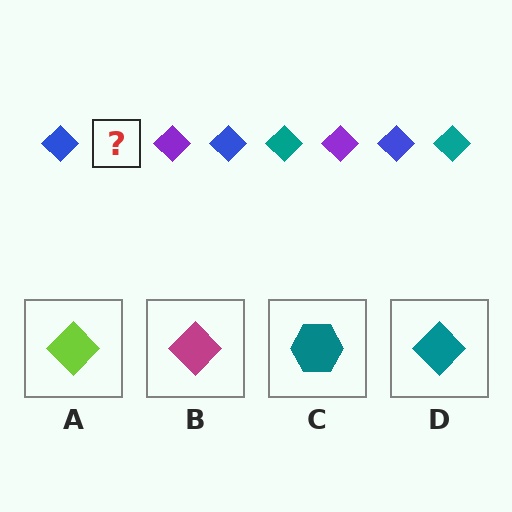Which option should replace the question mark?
Option D.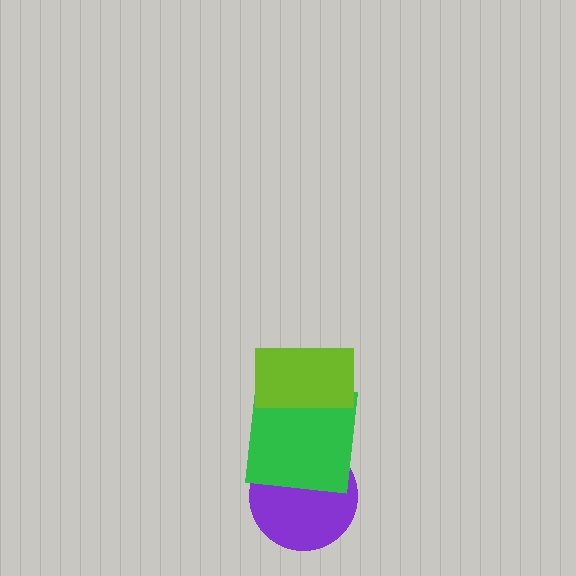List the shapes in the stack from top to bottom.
From top to bottom: the lime rectangle, the green square, the purple circle.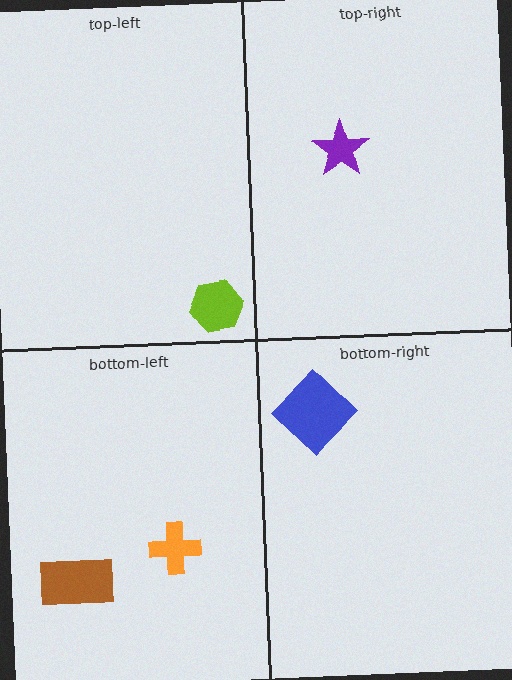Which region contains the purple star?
The top-right region.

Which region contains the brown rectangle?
The bottom-left region.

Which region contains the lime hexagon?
The top-left region.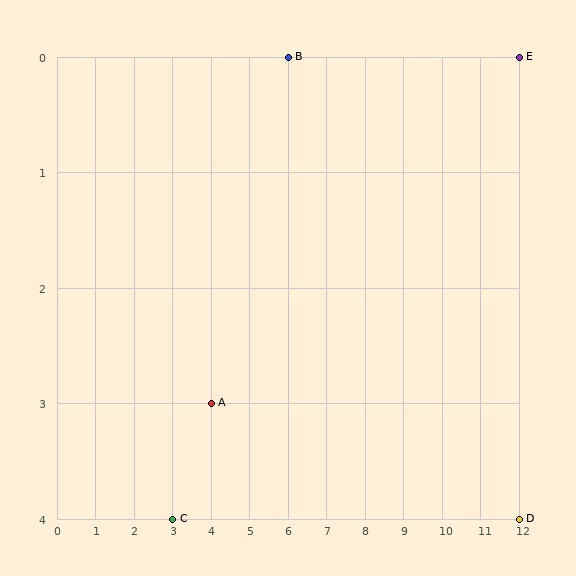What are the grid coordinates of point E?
Point E is at grid coordinates (12, 0).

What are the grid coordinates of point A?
Point A is at grid coordinates (4, 3).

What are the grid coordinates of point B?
Point B is at grid coordinates (6, 0).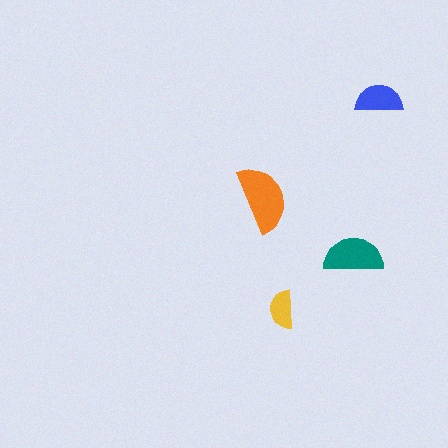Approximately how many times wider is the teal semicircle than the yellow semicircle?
About 1.5 times wider.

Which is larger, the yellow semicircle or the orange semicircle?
The orange one.